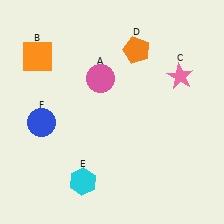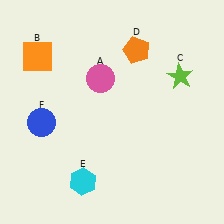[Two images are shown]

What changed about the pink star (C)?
In Image 1, C is pink. In Image 2, it changed to lime.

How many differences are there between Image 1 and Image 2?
There is 1 difference between the two images.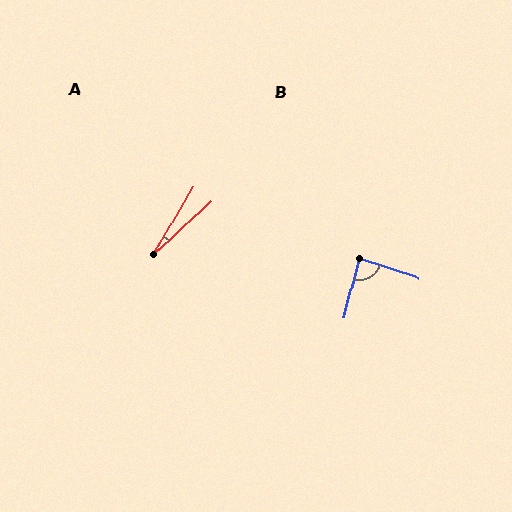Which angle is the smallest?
A, at approximately 17 degrees.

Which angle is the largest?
B, at approximately 85 degrees.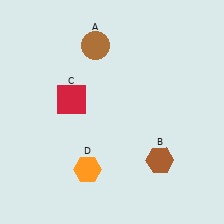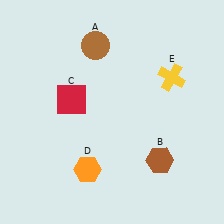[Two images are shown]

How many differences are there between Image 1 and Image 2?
There is 1 difference between the two images.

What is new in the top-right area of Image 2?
A yellow cross (E) was added in the top-right area of Image 2.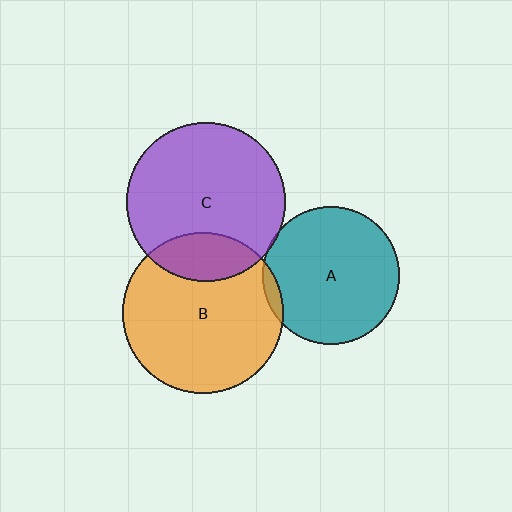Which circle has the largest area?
Circle B (orange).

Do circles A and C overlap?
Yes.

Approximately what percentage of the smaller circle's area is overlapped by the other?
Approximately 5%.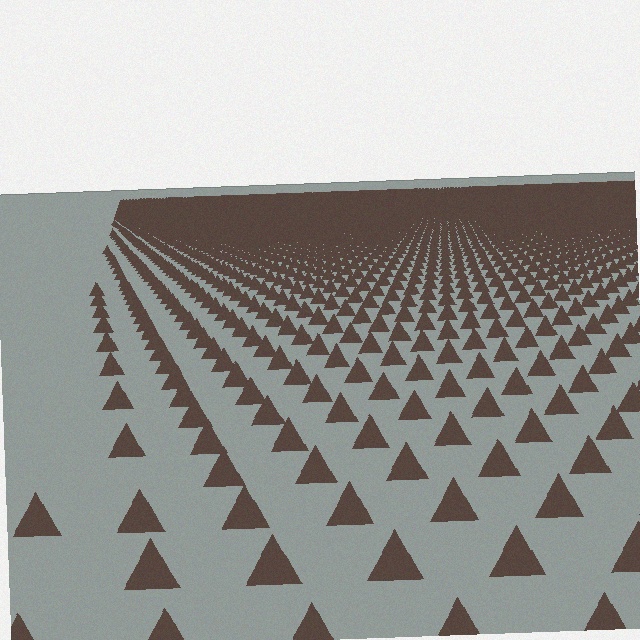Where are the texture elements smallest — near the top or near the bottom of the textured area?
Near the top.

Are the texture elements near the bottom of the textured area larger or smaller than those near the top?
Larger. Near the bottom, elements are closer to the viewer and appear at a bigger on-screen size.